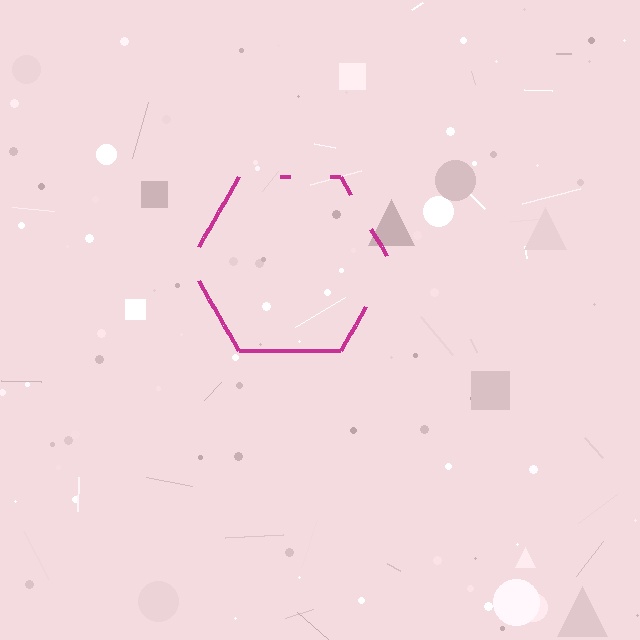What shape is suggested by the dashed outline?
The dashed outline suggests a hexagon.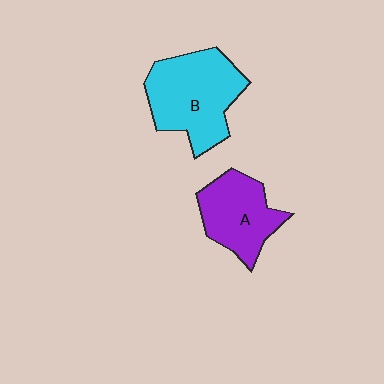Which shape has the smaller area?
Shape A (purple).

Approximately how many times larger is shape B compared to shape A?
Approximately 1.4 times.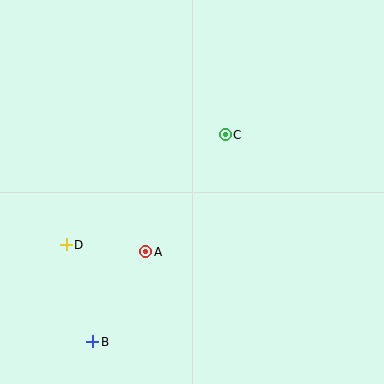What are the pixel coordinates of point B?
Point B is at (93, 342).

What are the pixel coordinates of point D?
Point D is at (66, 245).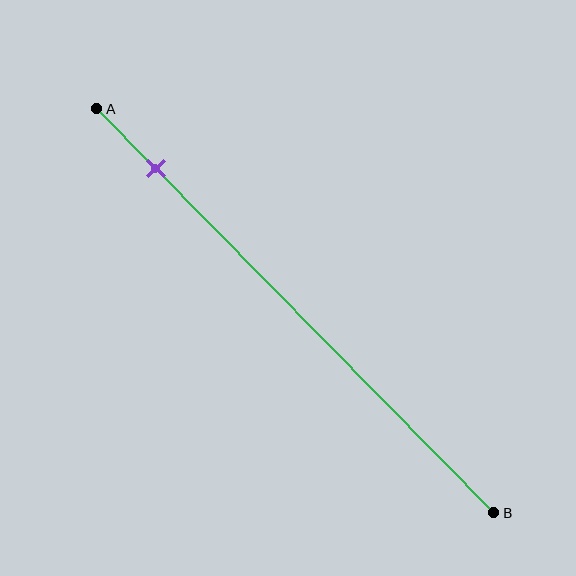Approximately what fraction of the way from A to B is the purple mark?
The purple mark is approximately 15% of the way from A to B.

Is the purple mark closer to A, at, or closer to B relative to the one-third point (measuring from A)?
The purple mark is closer to point A than the one-third point of segment AB.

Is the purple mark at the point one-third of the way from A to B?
No, the mark is at about 15% from A, not at the 33% one-third point.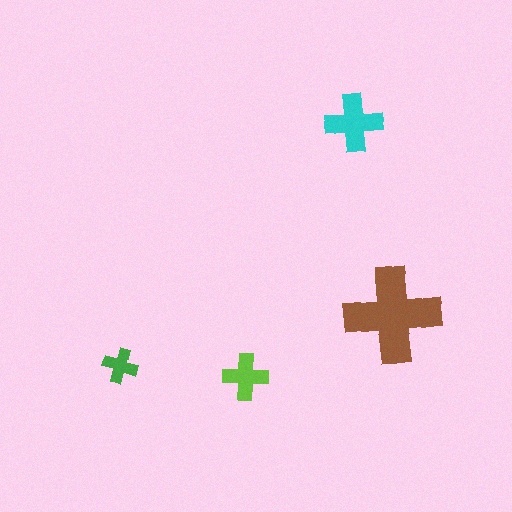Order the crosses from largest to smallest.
the brown one, the cyan one, the lime one, the green one.